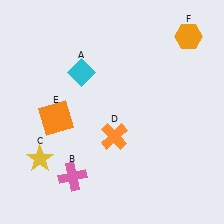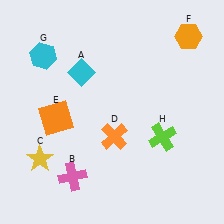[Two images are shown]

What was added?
A cyan hexagon (G), a lime cross (H) were added in Image 2.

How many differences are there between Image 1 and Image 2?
There are 2 differences between the two images.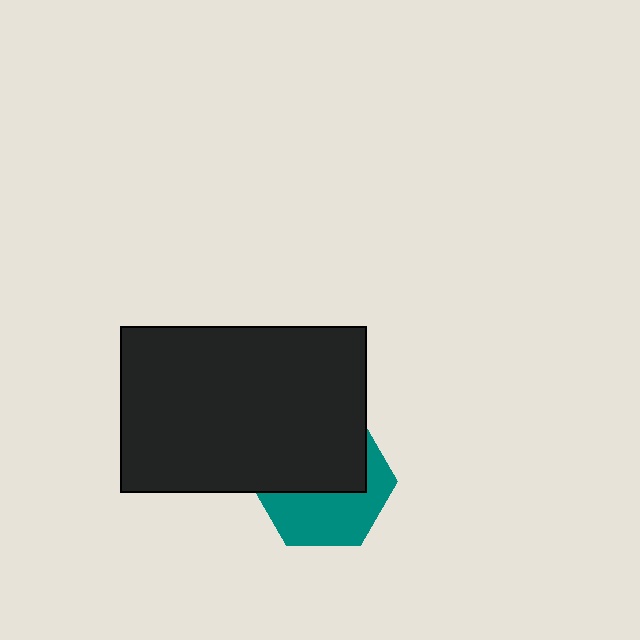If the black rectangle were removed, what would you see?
You would see the complete teal hexagon.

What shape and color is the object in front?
The object in front is a black rectangle.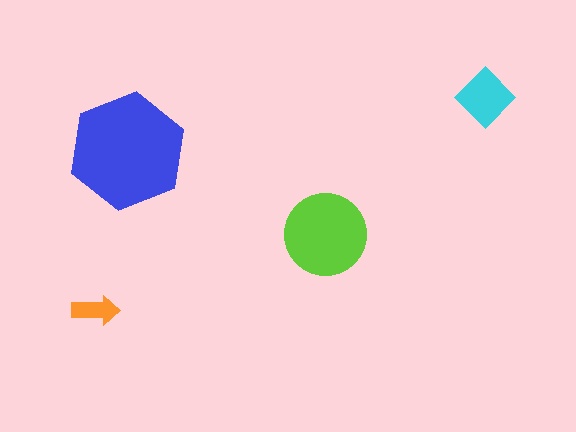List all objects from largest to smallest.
The blue hexagon, the lime circle, the cyan diamond, the orange arrow.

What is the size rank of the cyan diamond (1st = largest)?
3rd.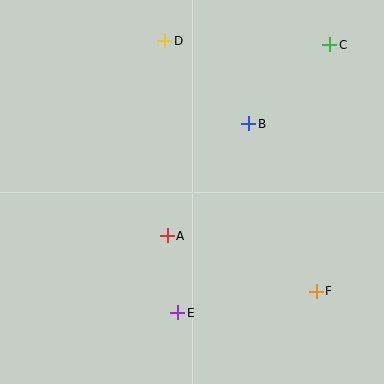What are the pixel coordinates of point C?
Point C is at (330, 45).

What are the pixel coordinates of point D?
Point D is at (165, 41).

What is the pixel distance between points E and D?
The distance between E and D is 272 pixels.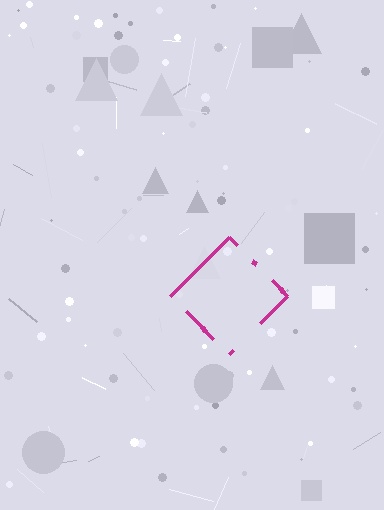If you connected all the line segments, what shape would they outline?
They would outline a diamond.